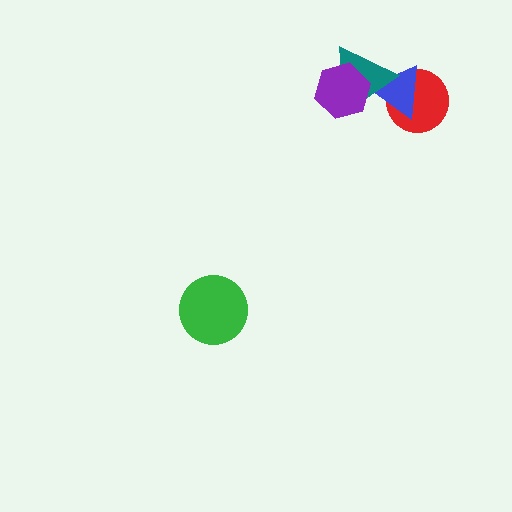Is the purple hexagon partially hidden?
No, no other shape covers it.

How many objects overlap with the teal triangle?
3 objects overlap with the teal triangle.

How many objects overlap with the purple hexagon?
1 object overlaps with the purple hexagon.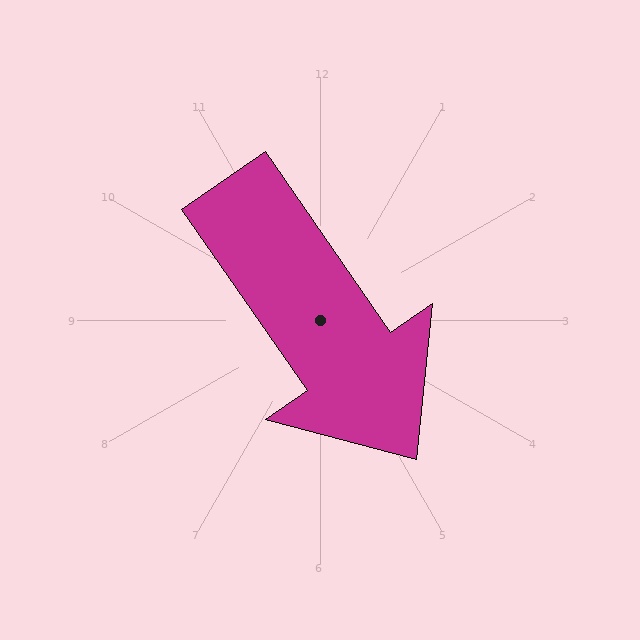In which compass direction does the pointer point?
Southeast.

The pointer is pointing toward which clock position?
Roughly 5 o'clock.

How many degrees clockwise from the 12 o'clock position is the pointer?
Approximately 145 degrees.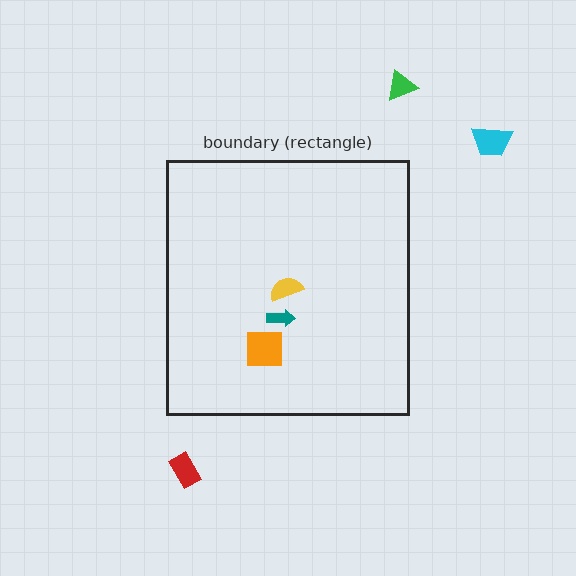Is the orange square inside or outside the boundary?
Inside.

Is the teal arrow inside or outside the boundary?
Inside.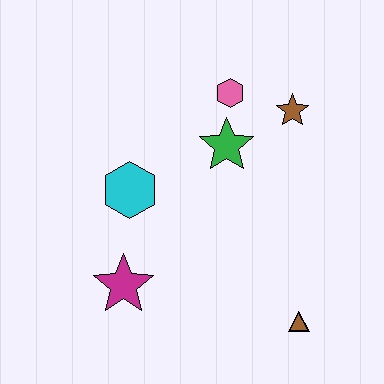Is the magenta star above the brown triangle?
Yes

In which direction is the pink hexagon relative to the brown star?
The pink hexagon is to the left of the brown star.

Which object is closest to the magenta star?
The cyan hexagon is closest to the magenta star.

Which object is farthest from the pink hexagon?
The brown triangle is farthest from the pink hexagon.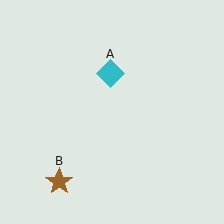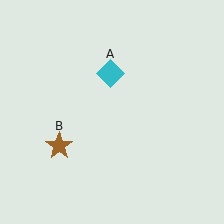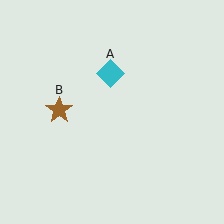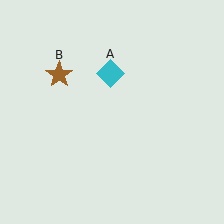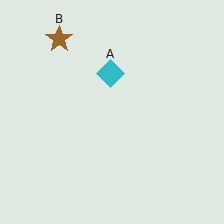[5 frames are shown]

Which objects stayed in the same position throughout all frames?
Cyan diamond (object A) remained stationary.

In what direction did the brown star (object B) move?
The brown star (object B) moved up.